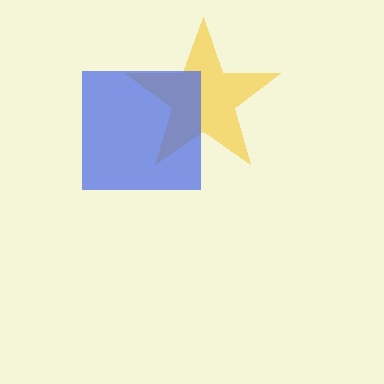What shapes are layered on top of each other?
The layered shapes are: a yellow star, a blue square.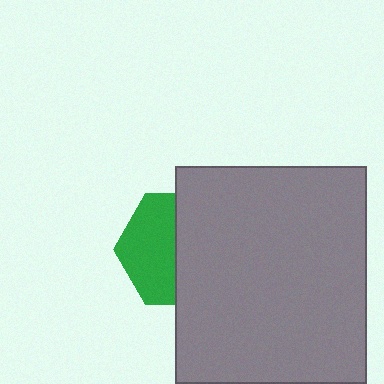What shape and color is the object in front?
The object in front is a gray rectangle.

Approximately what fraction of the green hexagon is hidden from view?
Roughly 52% of the green hexagon is hidden behind the gray rectangle.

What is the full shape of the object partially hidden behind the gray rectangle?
The partially hidden object is a green hexagon.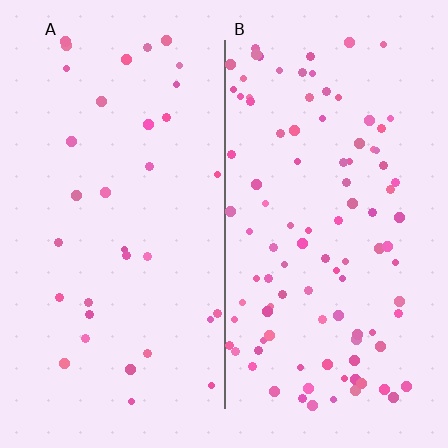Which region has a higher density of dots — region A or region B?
B (the right).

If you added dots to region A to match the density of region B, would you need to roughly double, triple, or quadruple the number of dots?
Approximately triple.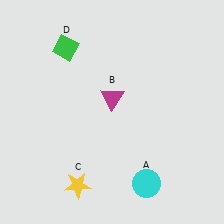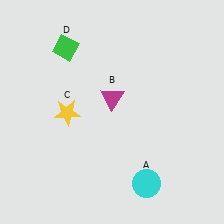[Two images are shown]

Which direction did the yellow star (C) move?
The yellow star (C) moved up.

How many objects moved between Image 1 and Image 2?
1 object moved between the two images.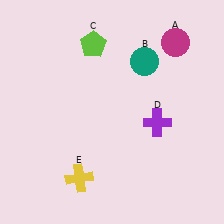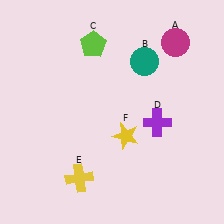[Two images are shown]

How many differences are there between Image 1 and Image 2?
There is 1 difference between the two images.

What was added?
A yellow star (F) was added in Image 2.